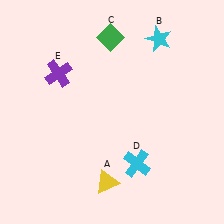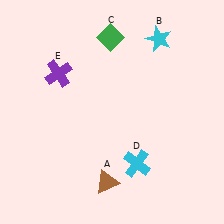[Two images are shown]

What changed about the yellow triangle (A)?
In Image 1, A is yellow. In Image 2, it changed to brown.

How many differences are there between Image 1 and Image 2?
There is 1 difference between the two images.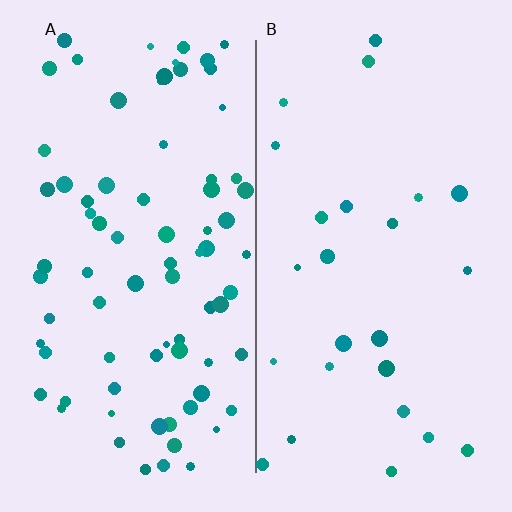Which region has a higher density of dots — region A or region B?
A (the left).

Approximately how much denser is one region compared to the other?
Approximately 3.0× — region A over region B.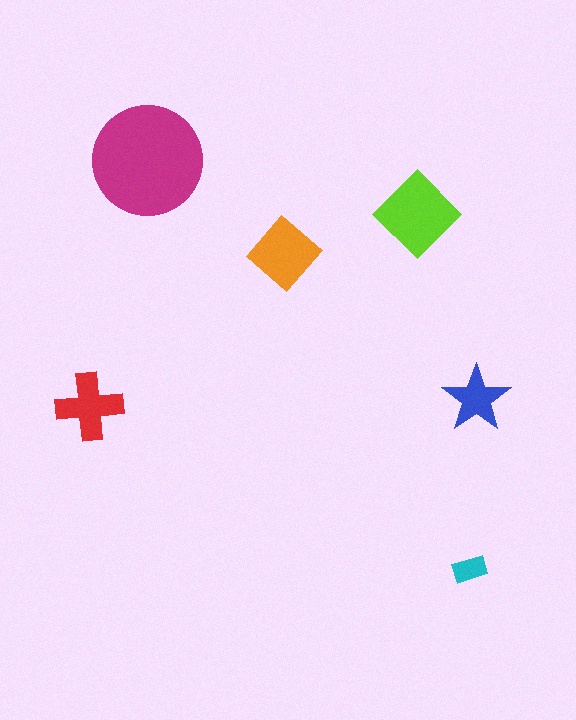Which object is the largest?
The magenta circle.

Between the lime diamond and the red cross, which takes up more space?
The lime diamond.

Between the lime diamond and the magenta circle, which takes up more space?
The magenta circle.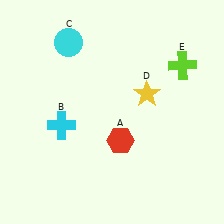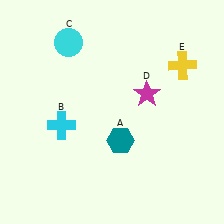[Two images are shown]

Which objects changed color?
A changed from red to teal. D changed from yellow to magenta. E changed from lime to yellow.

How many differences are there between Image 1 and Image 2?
There are 3 differences between the two images.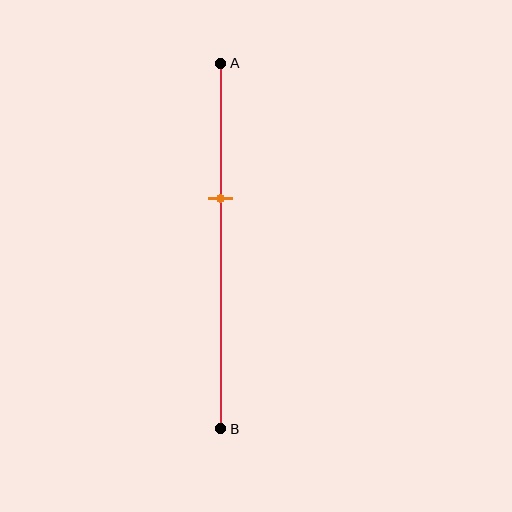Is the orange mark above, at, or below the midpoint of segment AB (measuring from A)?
The orange mark is above the midpoint of segment AB.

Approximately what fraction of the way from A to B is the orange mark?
The orange mark is approximately 35% of the way from A to B.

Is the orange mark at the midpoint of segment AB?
No, the mark is at about 35% from A, not at the 50% midpoint.